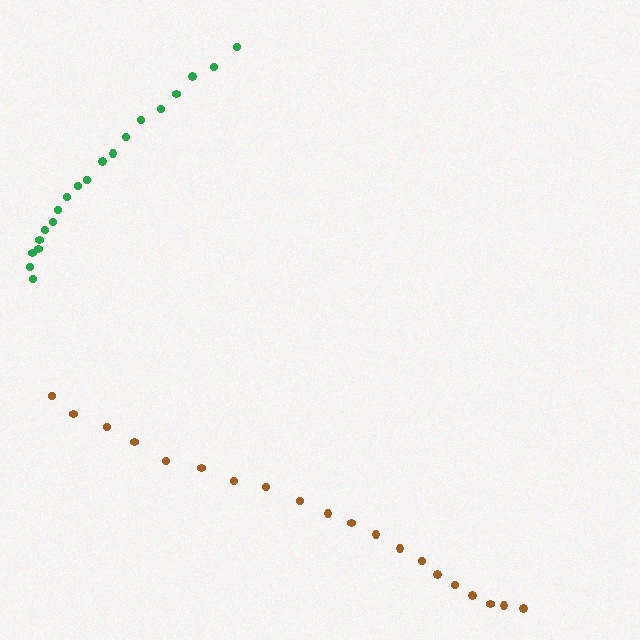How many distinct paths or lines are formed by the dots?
There are 2 distinct paths.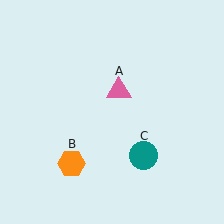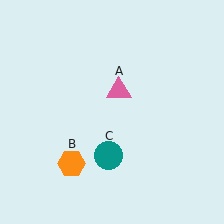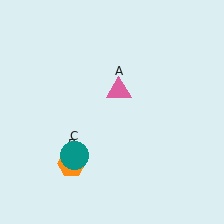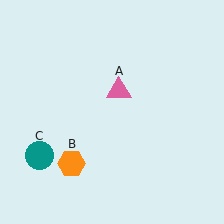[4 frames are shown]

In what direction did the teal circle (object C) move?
The teal circle (object C) moved left.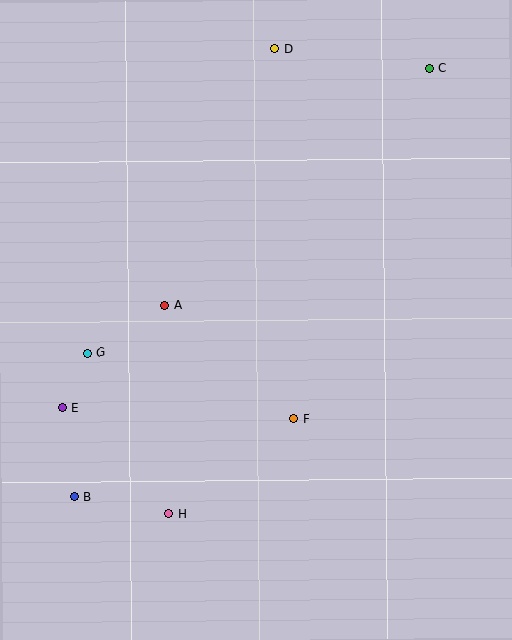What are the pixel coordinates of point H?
Point H is at (169, 514).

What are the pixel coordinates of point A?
Point A is at (165, 305).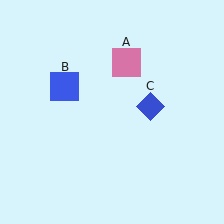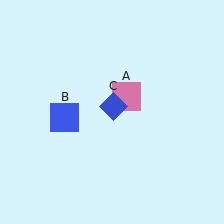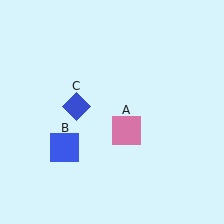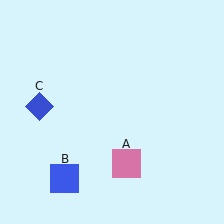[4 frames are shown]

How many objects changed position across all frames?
3 objects changed position: pink square (object A), blue square (object B), blue diamond (object C).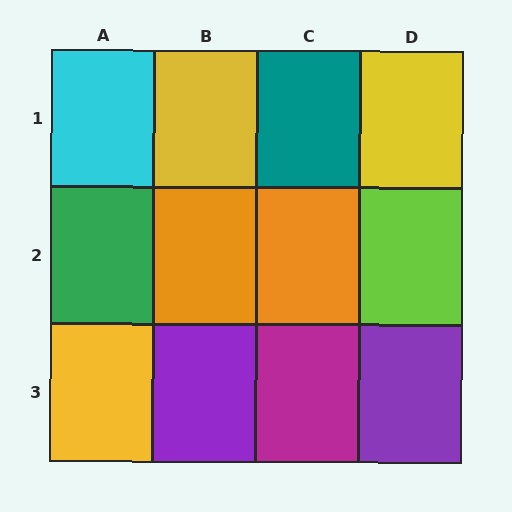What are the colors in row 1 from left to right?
Cyan, yellow, teal, yellow.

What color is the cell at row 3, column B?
Purple.